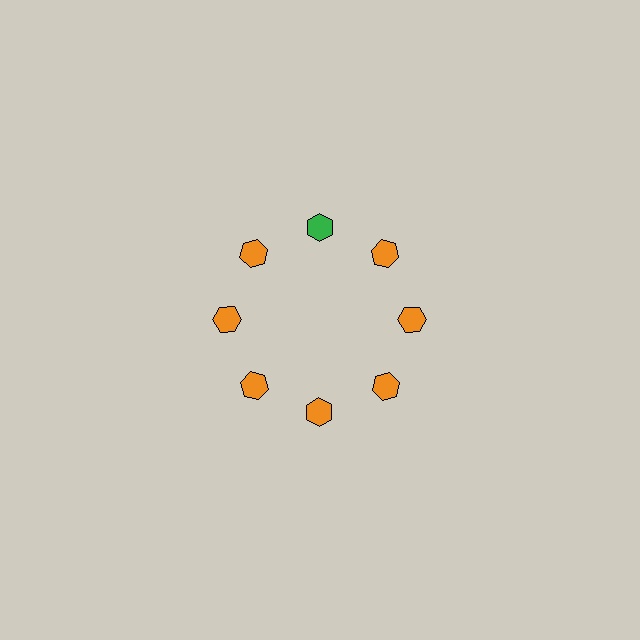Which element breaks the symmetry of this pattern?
The green hexagon at roughly the 12 o'clock position breaks the symmetry. All other shapes are orange hexagons.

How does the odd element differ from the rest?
It has a different color: green instead of orange.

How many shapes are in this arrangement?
There are 8 shapes arranged in a ring pattern.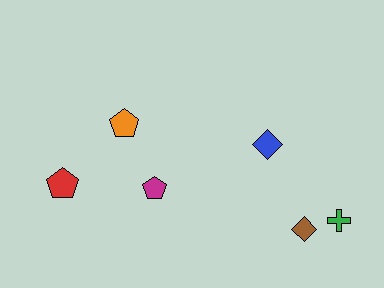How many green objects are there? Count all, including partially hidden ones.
There is 1 green object.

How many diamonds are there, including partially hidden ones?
There are 2 diamonds.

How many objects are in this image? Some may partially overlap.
There are 6 objects.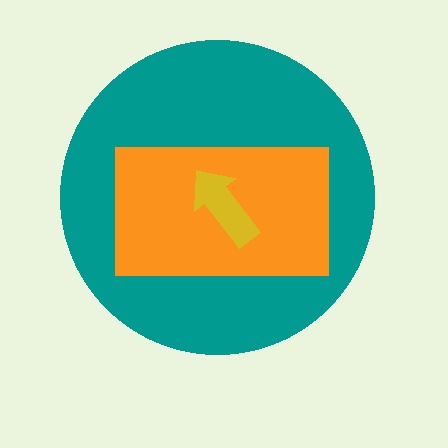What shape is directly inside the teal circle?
The orange rectangle.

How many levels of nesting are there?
3.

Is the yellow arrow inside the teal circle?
Yes.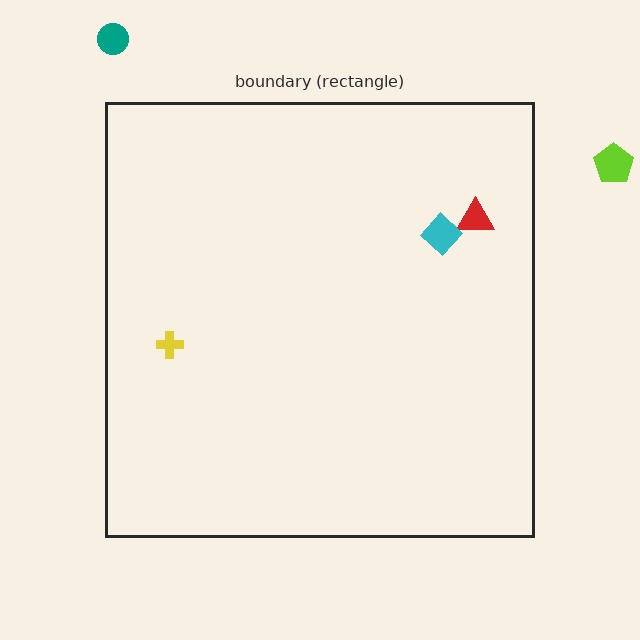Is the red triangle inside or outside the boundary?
Inside.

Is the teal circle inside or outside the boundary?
Outside.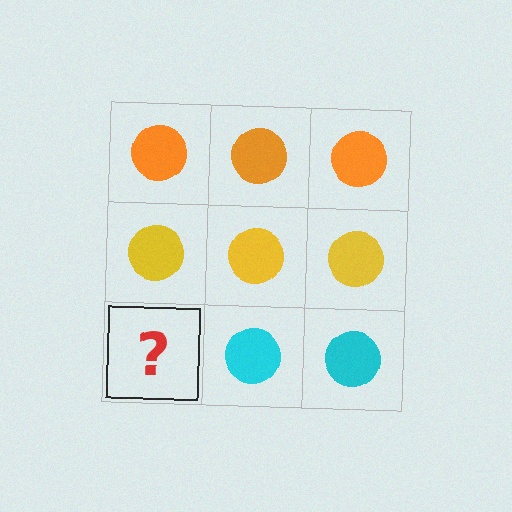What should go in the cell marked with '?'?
The missing cell should contain a cyan circle.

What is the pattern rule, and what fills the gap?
The rule is that each row has a consistent color. The gap should be filled with a cyan circle.